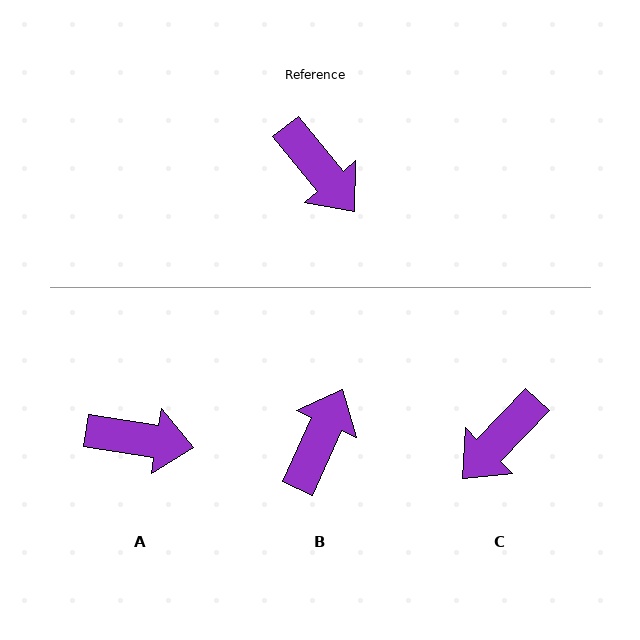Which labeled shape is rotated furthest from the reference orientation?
B, about 116 degrees away.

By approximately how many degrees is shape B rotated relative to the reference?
Approximately 116 degrees counter-clockwise.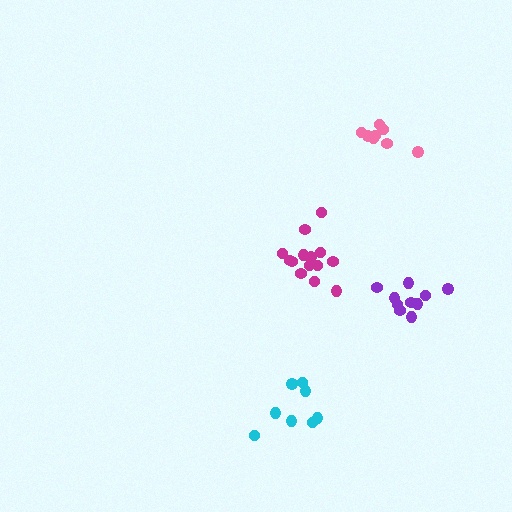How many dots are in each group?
Group 1: 8 dots, Group 2: 10 dots, Group 3: 14 dots, Group 4: 8 dots (40 total).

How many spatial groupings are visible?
There are 4 spatial groupings.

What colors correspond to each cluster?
The clusters are colored: cyan, purple, magenta, pink.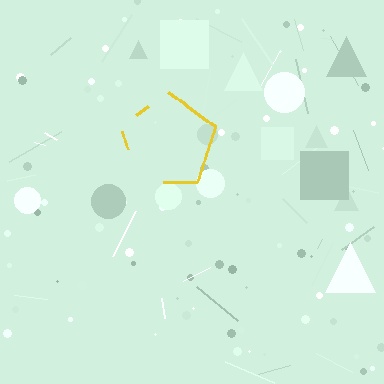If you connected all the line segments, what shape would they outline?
They would outline a pentagon.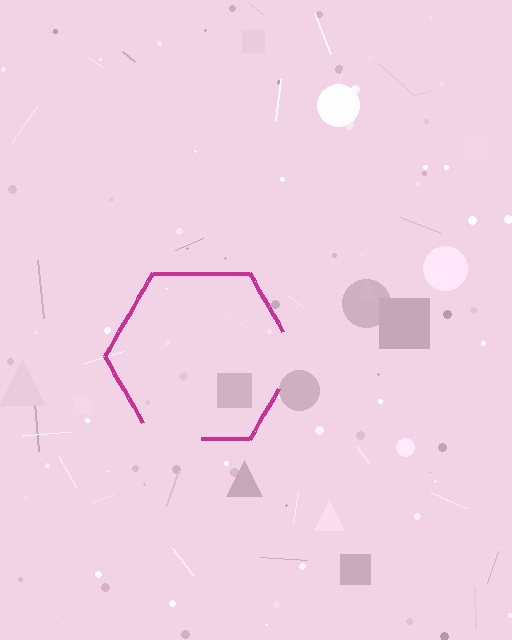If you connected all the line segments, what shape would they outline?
They would outline a hexagon.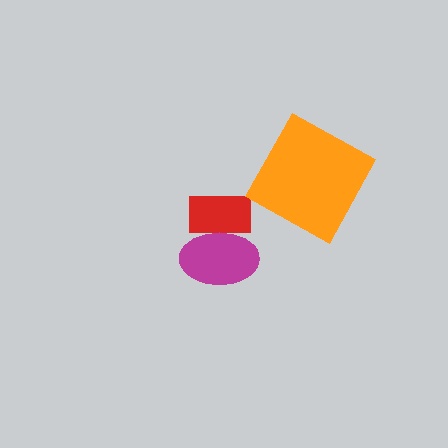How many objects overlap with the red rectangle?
1 object overlaps with the red rectangle.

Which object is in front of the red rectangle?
The magenta ellipse is in front of the red rectangle.